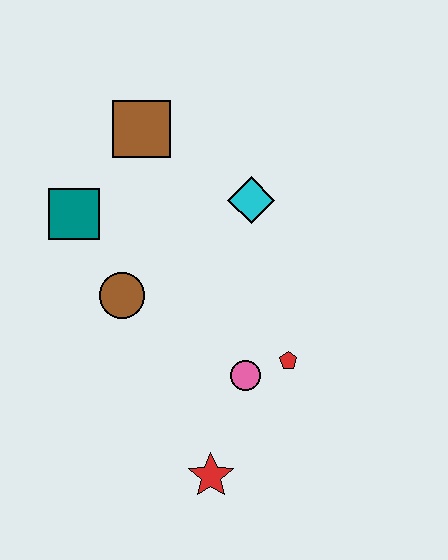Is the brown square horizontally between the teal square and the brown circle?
No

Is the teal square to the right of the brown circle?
No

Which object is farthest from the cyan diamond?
The red star is farthest from the cyan diamond.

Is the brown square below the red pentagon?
No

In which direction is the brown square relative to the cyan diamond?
The brown square is to the left of the cyan diamond.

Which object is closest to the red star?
The pink circle is closest to the red star.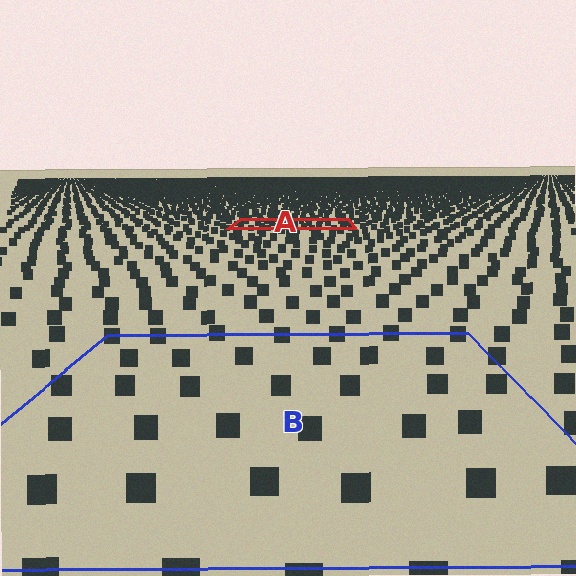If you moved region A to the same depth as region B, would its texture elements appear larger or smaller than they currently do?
They would appear larger. At a closer depth, the same texture elements are projected at a bigger on-screen size.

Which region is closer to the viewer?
Region B is closer. The texture elements there are larger and more spread out.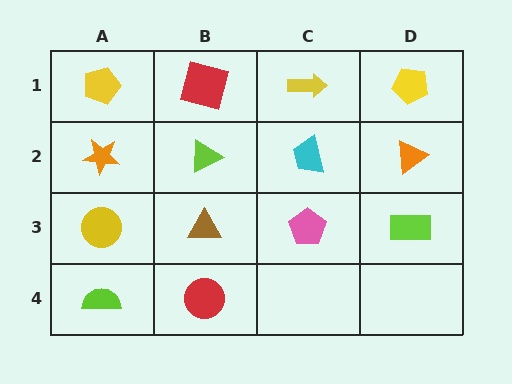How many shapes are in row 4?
2 shapes.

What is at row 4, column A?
A lime semicircle.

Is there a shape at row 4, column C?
No, that cell is empty.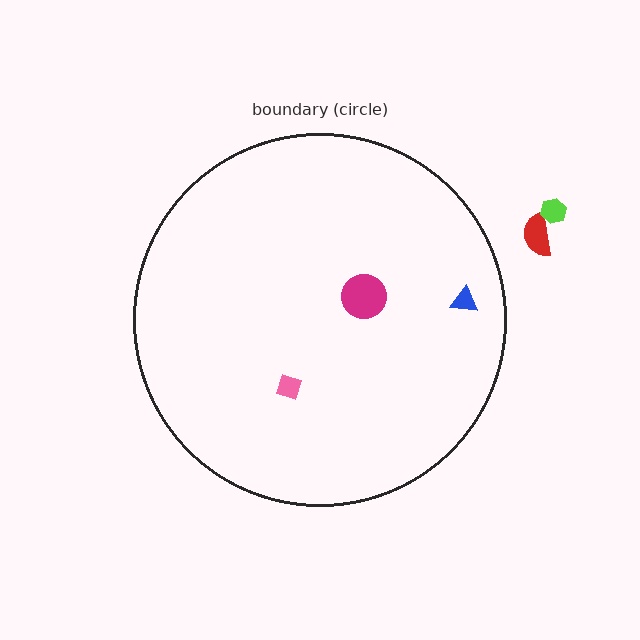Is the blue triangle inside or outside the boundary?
Inside.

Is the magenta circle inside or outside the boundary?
Inside.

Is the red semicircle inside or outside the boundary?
Outside.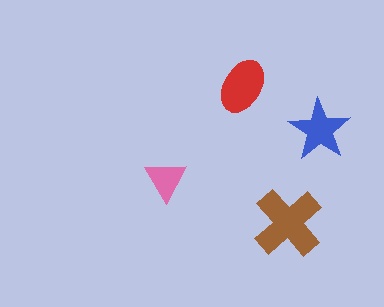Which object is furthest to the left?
The pink triangle is leftmost.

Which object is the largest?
The brown cross.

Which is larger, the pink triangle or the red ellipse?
The red ellipse.